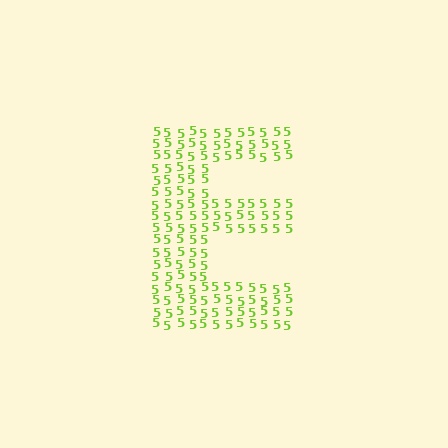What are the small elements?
The small elements are digit 5's.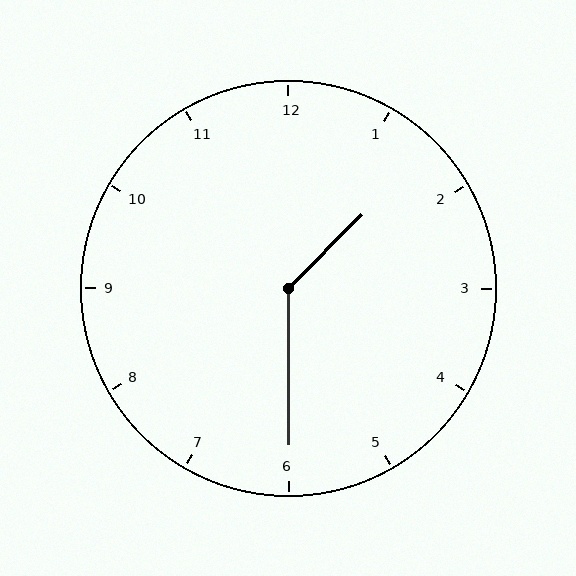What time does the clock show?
1:30.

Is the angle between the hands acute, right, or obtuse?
It is obtuse.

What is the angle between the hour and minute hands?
Approximately 135 degrees.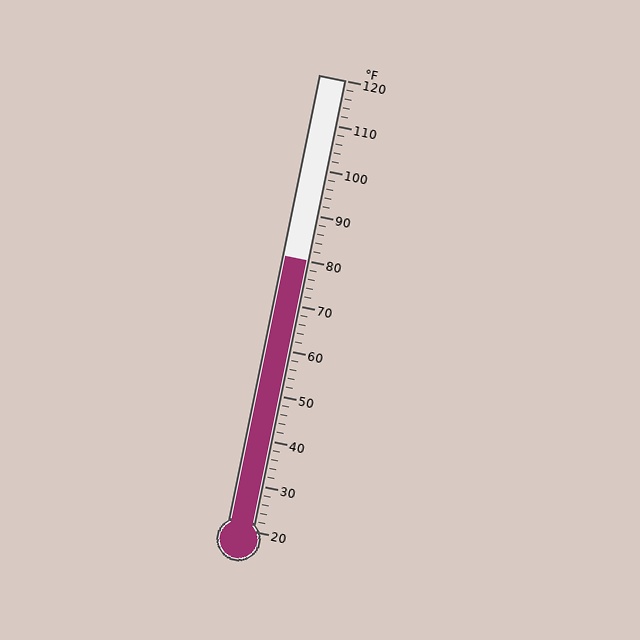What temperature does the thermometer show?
The thermometer shows approximately 80°F.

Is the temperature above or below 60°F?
The temperature is above 60°F.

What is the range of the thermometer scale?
The thermometer scale ranges from 20°F to 120°F.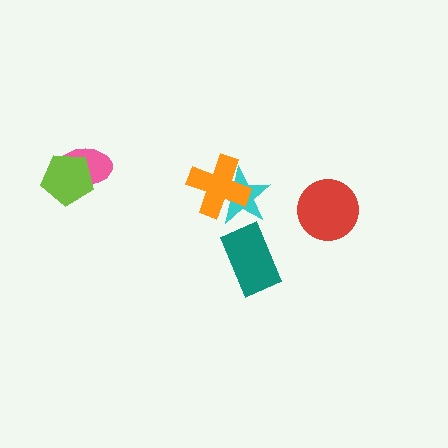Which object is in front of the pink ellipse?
The lime pentagon is in front of the pink ellipse.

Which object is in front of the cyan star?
The orange cross is in front of the cyan star.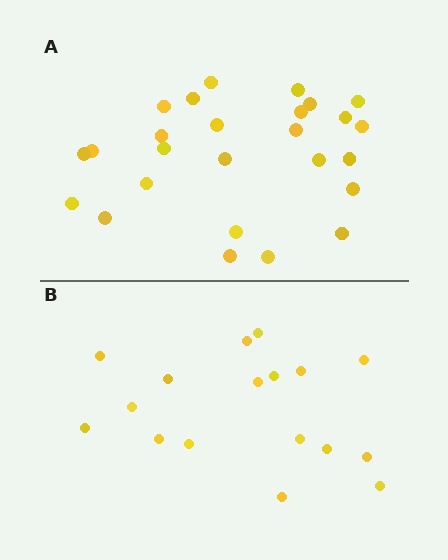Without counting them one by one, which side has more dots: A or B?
Region A (the top region) has more dots.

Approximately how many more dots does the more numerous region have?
Region A has roughly 8 or so more dots than region B.